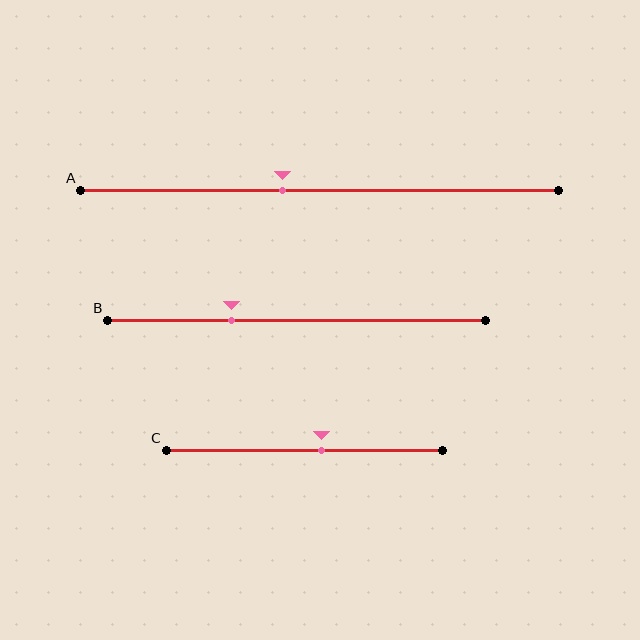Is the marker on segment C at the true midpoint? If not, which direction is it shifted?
No, the marker on segment C is shifted to the right by about 6% of the segment length.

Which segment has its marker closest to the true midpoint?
Segment C has its marker closest to the true midpoint.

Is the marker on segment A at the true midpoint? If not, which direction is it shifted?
No, the marker on segment A is shifted to the left by about 8% of the segment length.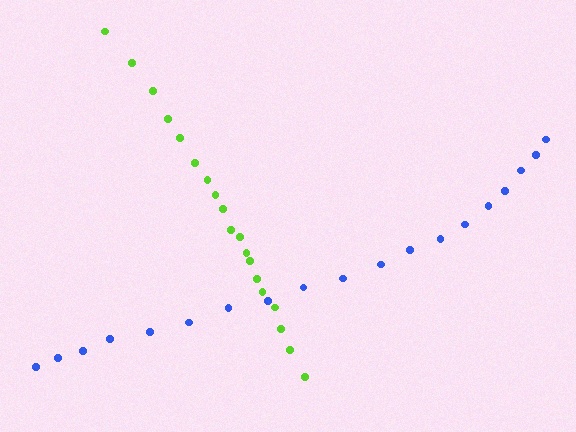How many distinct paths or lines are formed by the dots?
There are 2 distinct paths.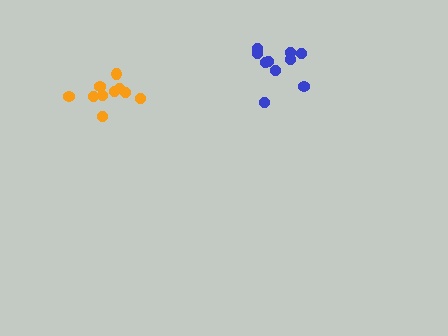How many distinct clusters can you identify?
There are 2 distinct clusters.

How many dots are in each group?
Group 1: 10 dots, Group 2: 10 dots (20 total).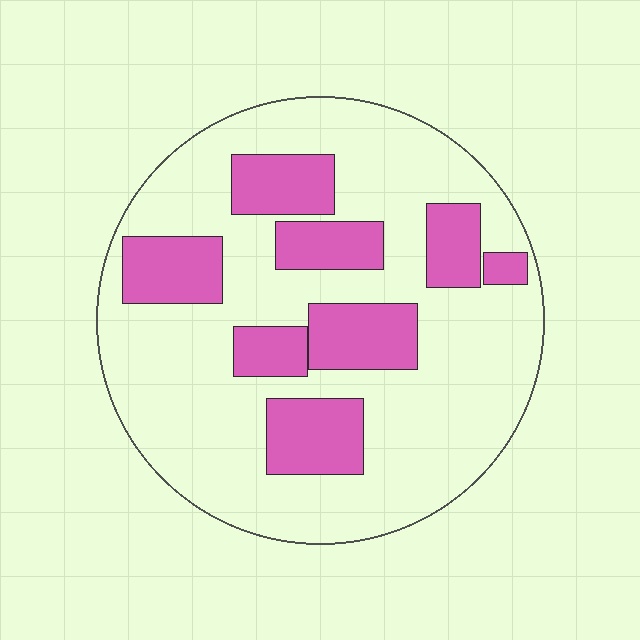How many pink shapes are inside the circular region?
8.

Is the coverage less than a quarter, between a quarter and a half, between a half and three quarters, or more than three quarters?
Between a quarter and a half.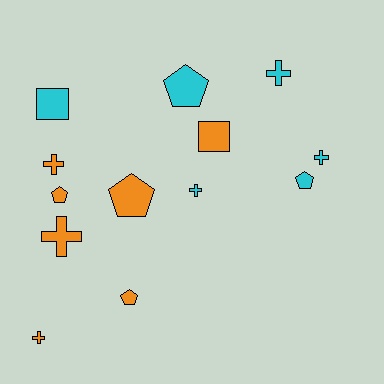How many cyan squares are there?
There is 1 cyan square.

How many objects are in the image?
There are 13 objects.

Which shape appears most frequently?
Cross, with 6 objects.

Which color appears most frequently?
Orange, with 7 objects.